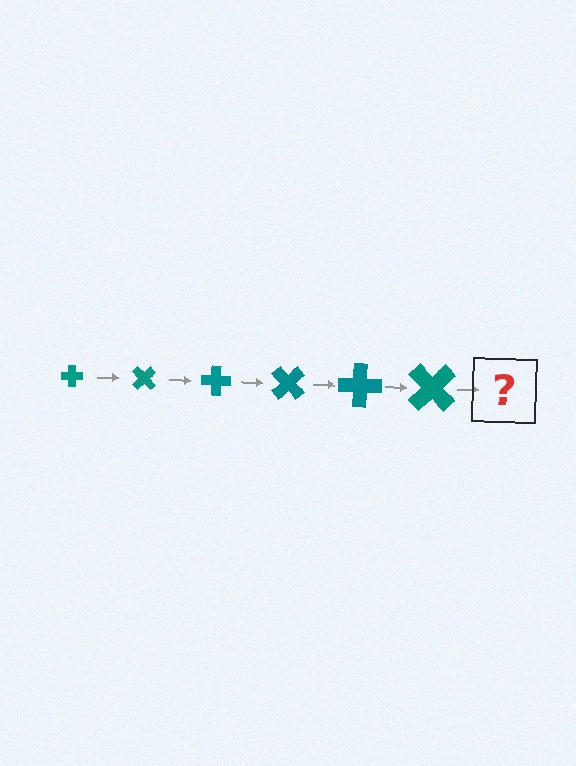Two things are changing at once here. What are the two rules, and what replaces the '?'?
The two rules are that the cross grows larger each step and it rotates 45 degrees each step. The '?' should be a cross, larger than the previous one and rotated 270 degrees from the start.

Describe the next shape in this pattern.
It should be a cross, larger than the previous one and rotated 270 degrees from the start.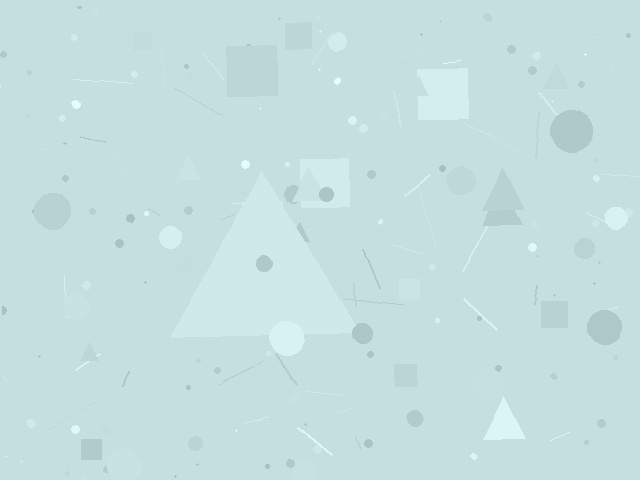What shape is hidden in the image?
A triangle is hidden in the image.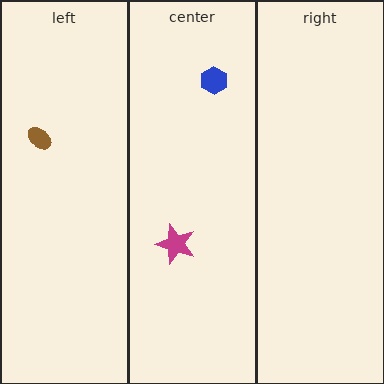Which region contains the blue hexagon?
The center region.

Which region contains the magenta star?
The center region.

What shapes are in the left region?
The brown ellipse.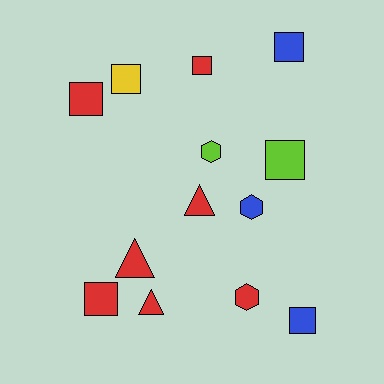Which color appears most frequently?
Red, with 7 objects.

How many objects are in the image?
There are 13 objects.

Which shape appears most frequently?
Square, with 7 objects.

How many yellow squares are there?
There is 1 yellow square.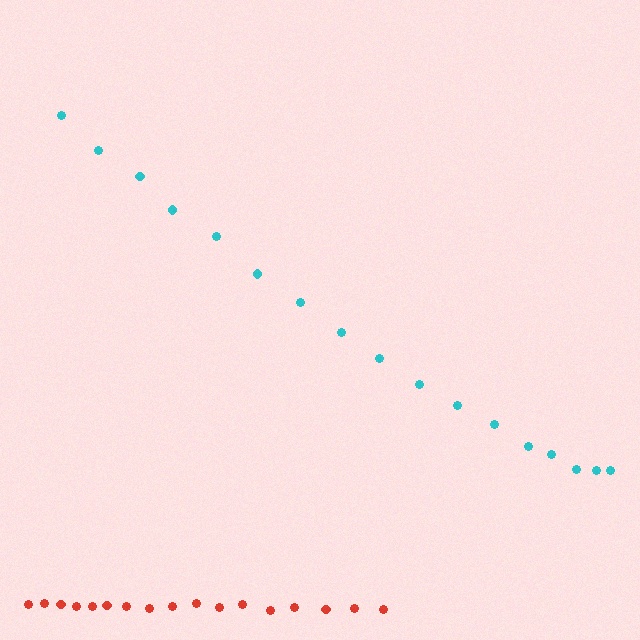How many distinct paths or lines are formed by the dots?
There are 2 distinct paths.